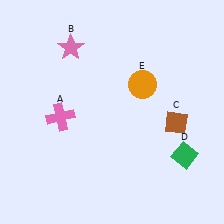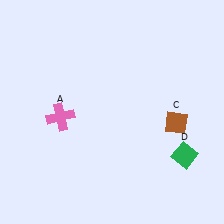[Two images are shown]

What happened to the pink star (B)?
The pink star (B) was removed in Image 2. It was in the top-left area of Image 1.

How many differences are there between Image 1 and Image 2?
There are 2 differences between the two images.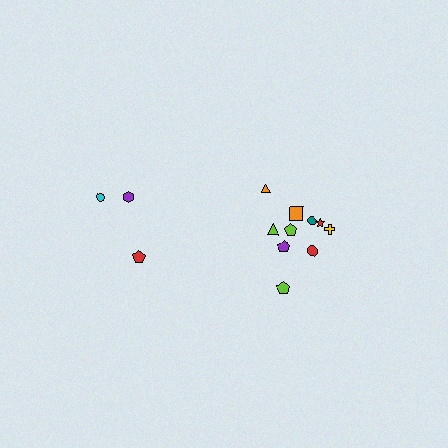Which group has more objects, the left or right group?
The right group.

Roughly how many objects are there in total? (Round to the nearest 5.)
Roughly 15 objects in total.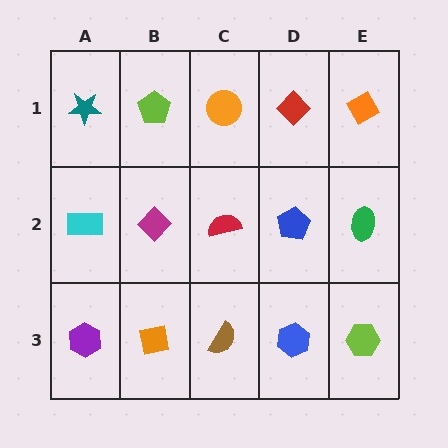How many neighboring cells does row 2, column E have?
3.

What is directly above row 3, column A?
A cyan rectangle.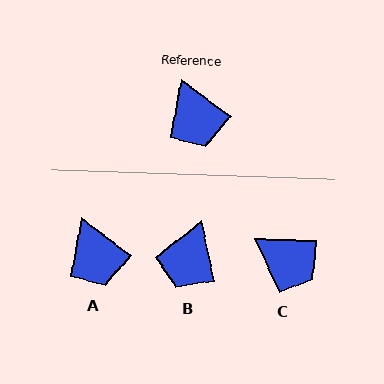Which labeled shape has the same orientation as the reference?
A.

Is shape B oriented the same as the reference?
No, it is off by about 41 degrees.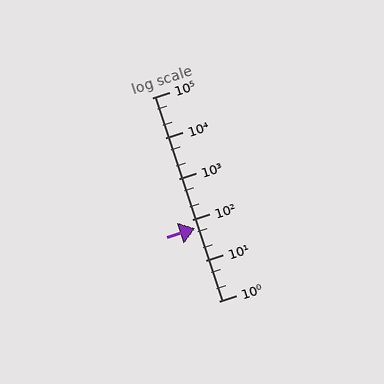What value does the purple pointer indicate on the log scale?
The pointer indicates approximately 60.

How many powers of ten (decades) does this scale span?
The scale spans 5 decades, from 1 to 100000.